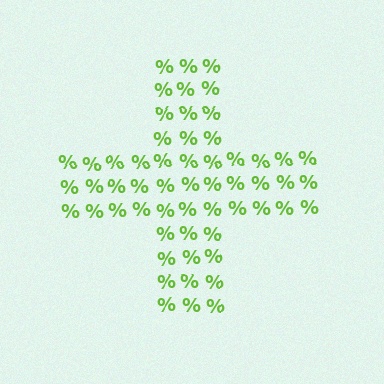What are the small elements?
The small elements are percent signs.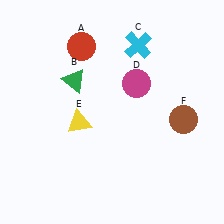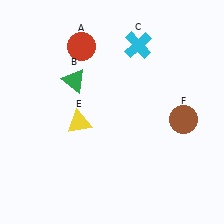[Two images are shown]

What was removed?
The magenta circle (D) was removed in Image 2.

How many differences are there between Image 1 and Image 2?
There is 1 difference between the two images.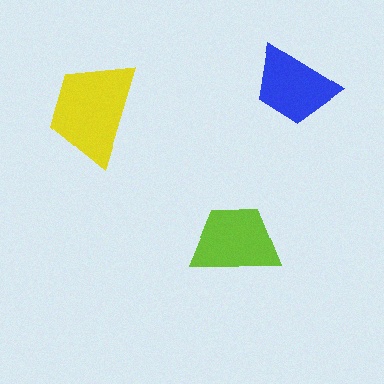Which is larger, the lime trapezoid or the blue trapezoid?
The lime one.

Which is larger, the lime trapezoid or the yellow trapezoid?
The yellow one.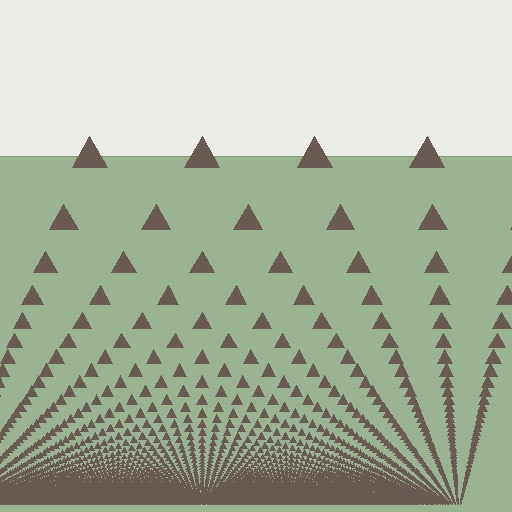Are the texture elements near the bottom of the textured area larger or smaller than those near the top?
Smaller. The gradient is inverted — elements near the bottom are smaller and denser.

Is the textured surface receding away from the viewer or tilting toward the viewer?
The surface appears to tilt toward the viewer. Texture elements get larger and sparser toward the top.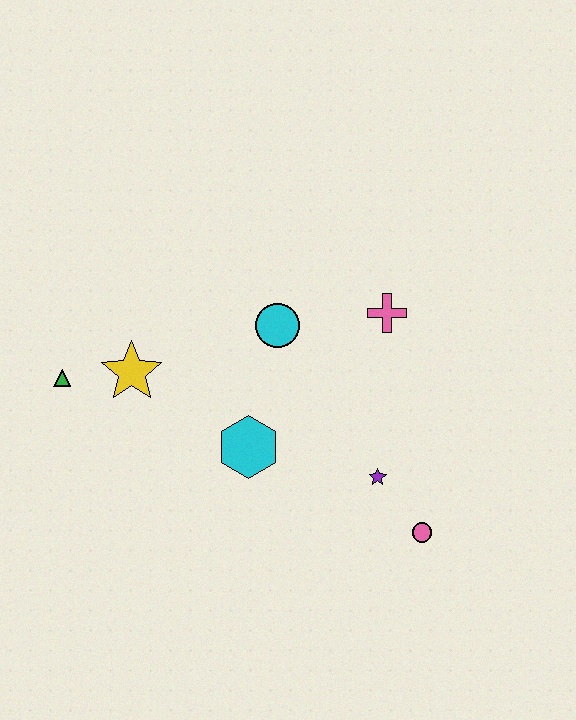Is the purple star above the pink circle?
Yes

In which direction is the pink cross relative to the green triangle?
The pink cross is to the right of the green triangle.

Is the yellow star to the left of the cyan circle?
Yes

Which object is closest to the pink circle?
The purple star is closest to the pink circle.